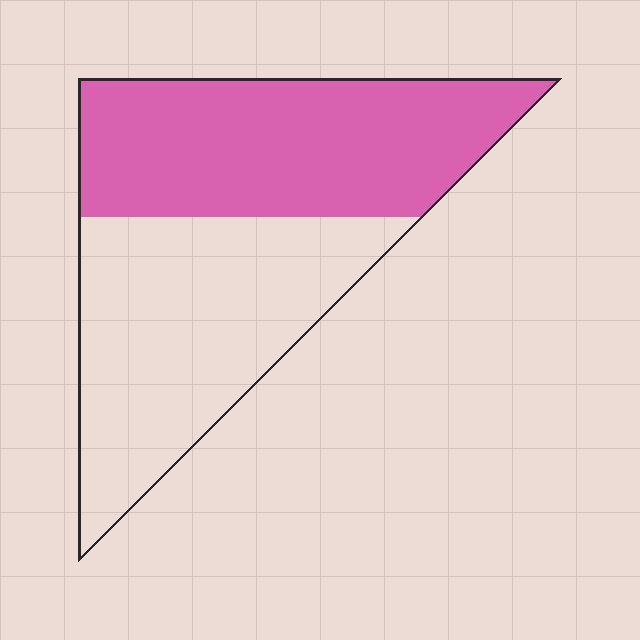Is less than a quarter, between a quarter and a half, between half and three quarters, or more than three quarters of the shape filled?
Between a quarter and a half.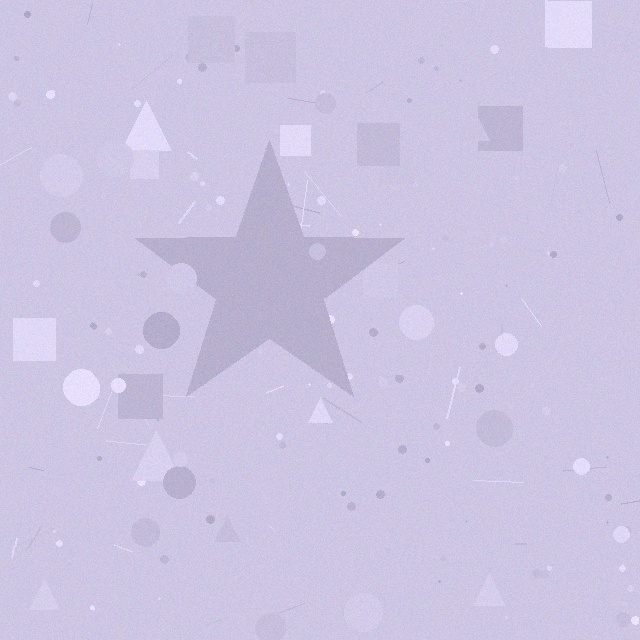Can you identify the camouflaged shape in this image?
The camouflaged shape is a star.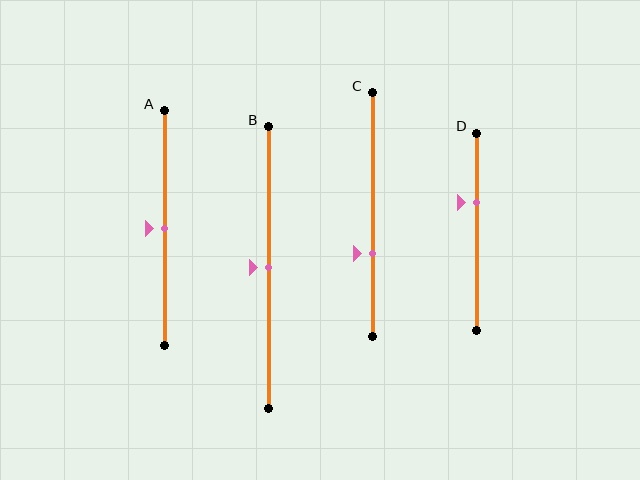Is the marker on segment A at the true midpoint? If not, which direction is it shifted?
Yes, the marker on segment A is at the true midpoint.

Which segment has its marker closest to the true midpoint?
Segment A has its marker closest to the true midpoint.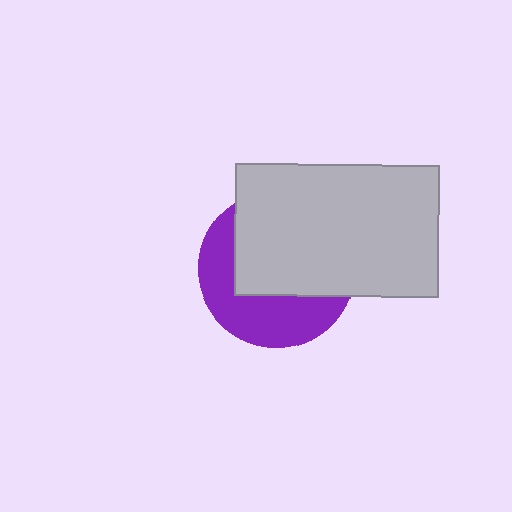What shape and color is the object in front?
The object in front is a light gray rectangle.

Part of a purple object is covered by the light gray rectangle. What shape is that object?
It is a circle.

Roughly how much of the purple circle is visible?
A small part of it is visible (roughly 42%).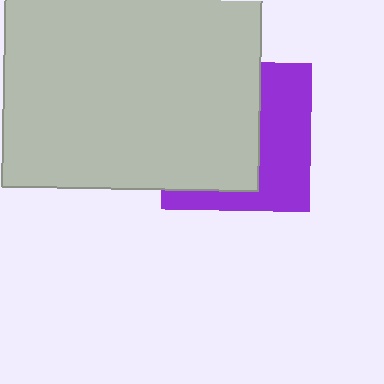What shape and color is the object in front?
The object in front is a light gray square.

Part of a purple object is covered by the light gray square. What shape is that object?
It is a square.